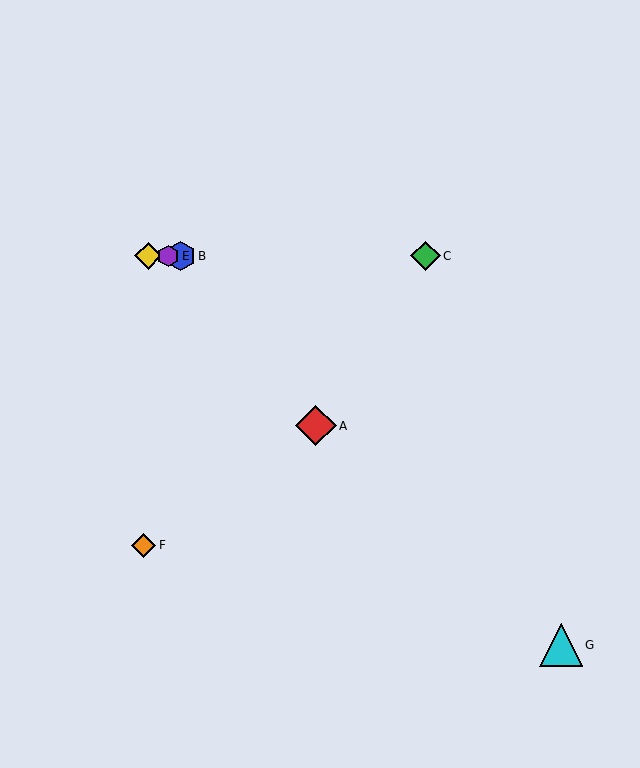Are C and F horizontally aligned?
No, C is at y≈256 and F is at y≈545.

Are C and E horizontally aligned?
Yes, both are at y≈256.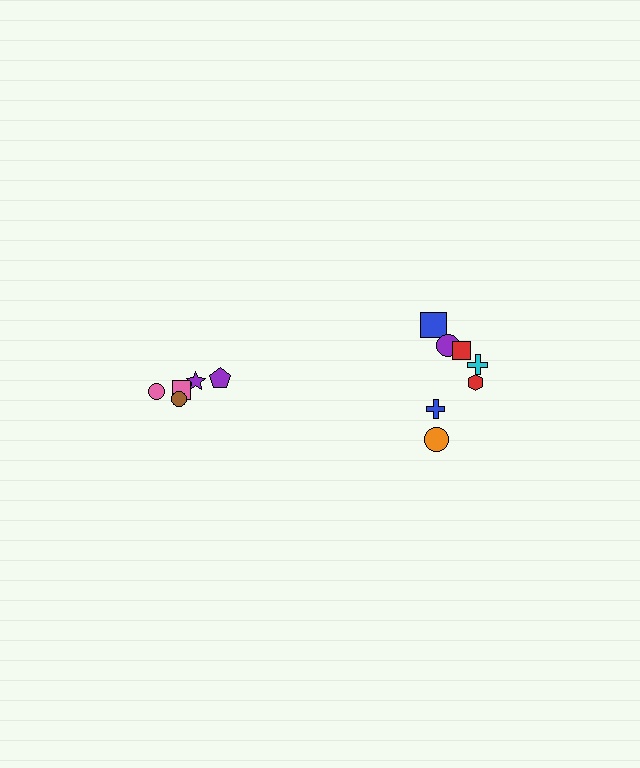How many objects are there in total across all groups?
There are 12 objects.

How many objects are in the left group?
There are 5 objects.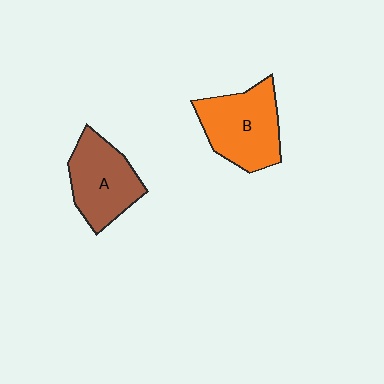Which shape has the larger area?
Shape B (orange).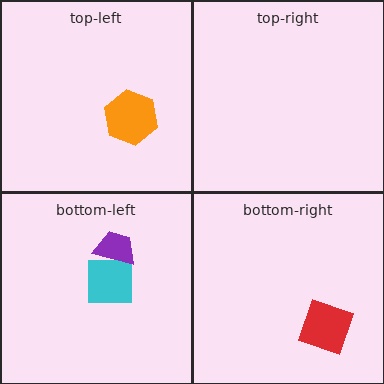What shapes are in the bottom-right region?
The red diamond.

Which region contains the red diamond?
The bottom-right region.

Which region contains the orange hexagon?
The top-left region.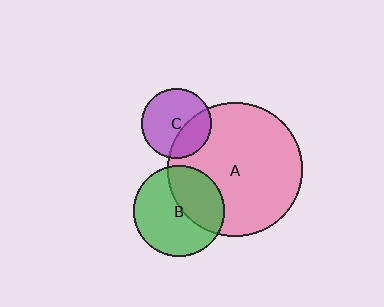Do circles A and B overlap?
Yes.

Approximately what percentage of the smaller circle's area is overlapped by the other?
Approximately 40%.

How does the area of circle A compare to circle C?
Approximately 3.6 times.